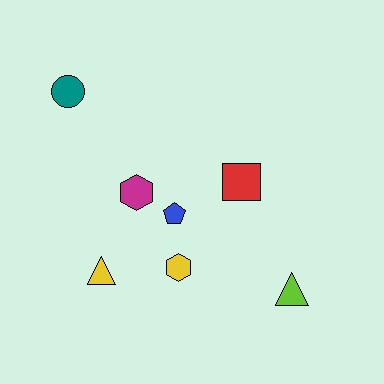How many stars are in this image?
There are no stars.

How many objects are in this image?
There are 7 objects.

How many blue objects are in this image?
There is 1 blue object.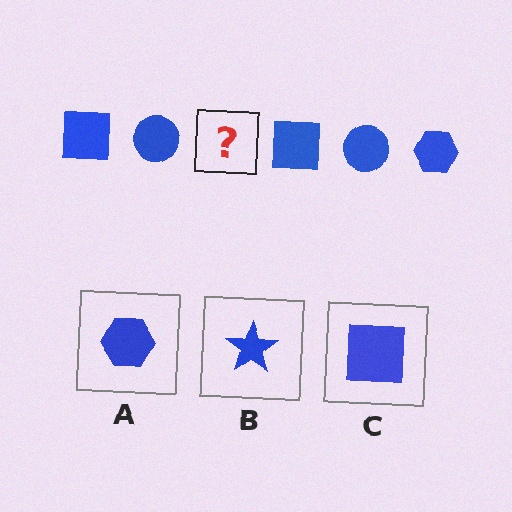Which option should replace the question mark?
Option A.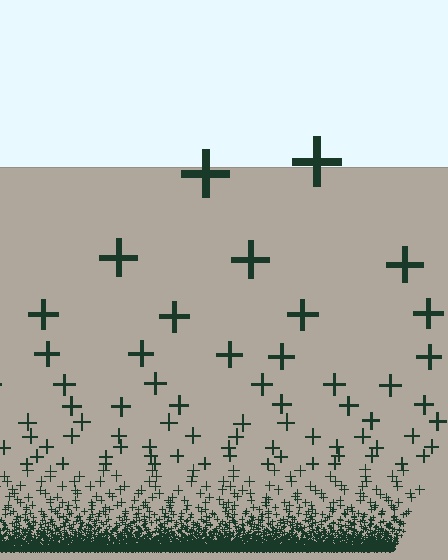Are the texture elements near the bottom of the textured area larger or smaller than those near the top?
Smaller. The gradient is inverted — elements near the bottom are smaller and denser.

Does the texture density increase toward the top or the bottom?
Density increases toward the bottom.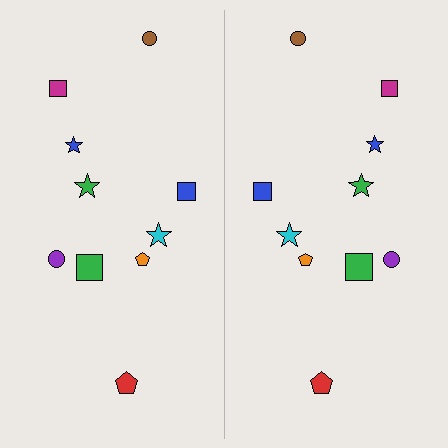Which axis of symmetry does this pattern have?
The pattern has a vertical axis of symmetry running through the center of the image.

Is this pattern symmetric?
Yes, this pattern has bilateral (reflection) symmetry.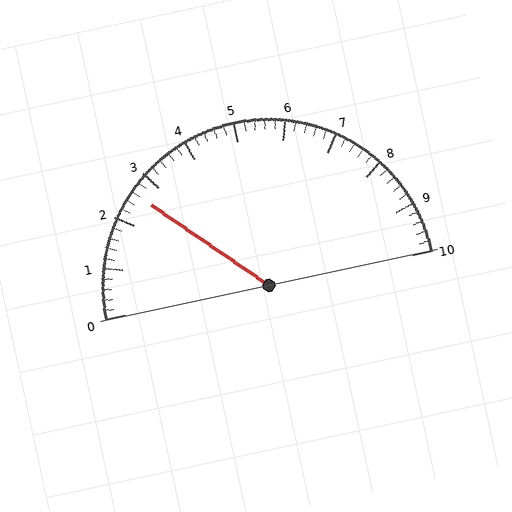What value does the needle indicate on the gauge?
The needle indicates approximately 2.6.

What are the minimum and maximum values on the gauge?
The gauge ranges from 0 to 10.